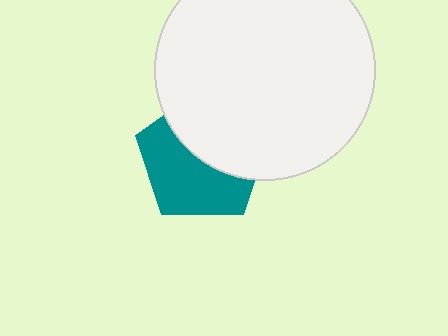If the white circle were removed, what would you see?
You would see the complete teal pentagon.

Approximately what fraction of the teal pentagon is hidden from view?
Roughly 47% of the teal pentagon is hidden behind the white circle.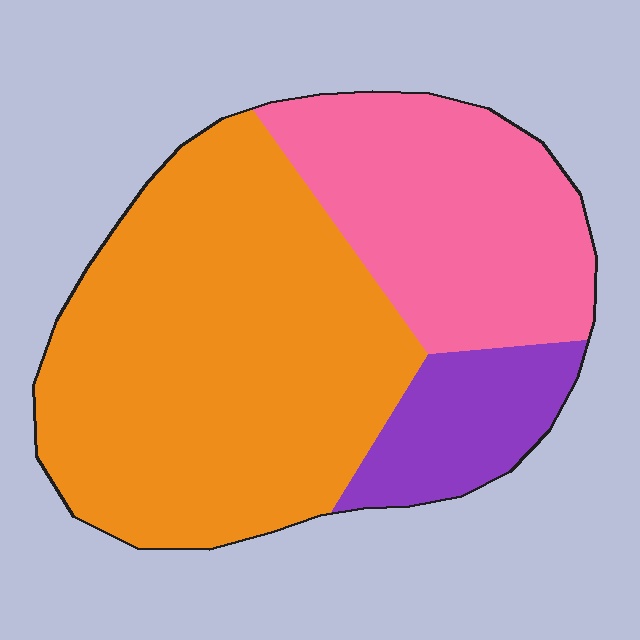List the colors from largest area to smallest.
From largest to smallest: orange, pink, purple.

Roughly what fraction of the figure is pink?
Pink covers roughly 30% of the figure.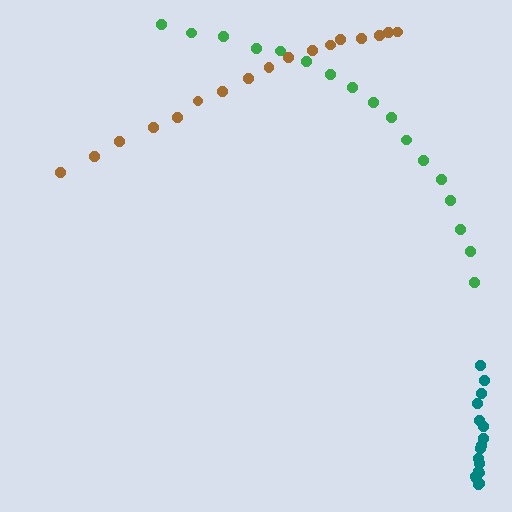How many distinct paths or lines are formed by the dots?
There are 3 distinct paths.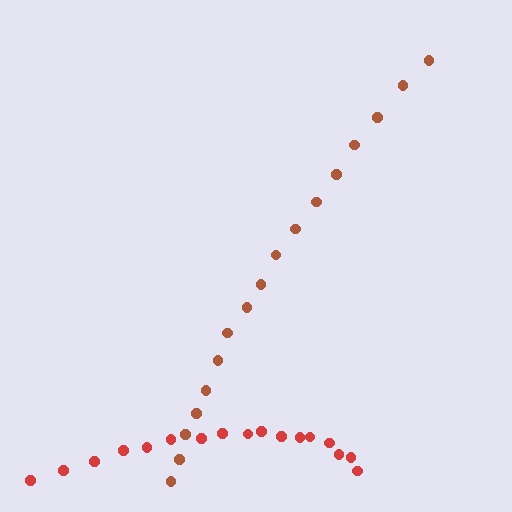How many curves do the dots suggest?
There are 2 distinct paths.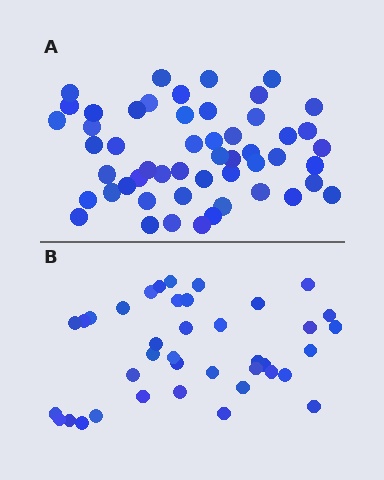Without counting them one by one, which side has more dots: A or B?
Region A (the top region) has more dots.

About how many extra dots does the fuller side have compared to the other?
Region A has approximately 15 more dots than region B.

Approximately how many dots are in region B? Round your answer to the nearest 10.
About 40 dots. (The exact count is 39, which rounds to 40.)